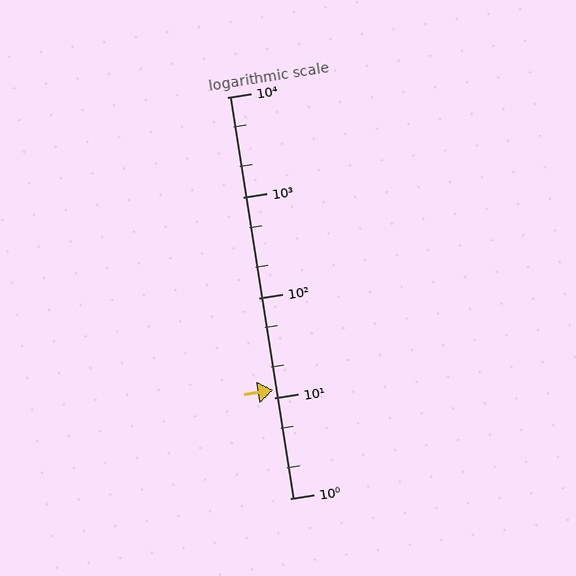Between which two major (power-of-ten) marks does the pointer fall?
The pointer is between 10 and 100.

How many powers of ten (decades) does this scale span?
The scale spans 4 decades, from 1 to 10000.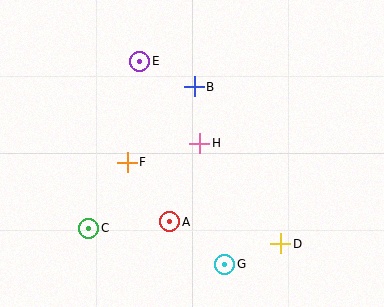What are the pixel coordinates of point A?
Point A is at (170, 222).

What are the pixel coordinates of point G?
Point G is at (225, 264).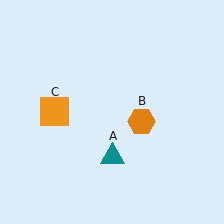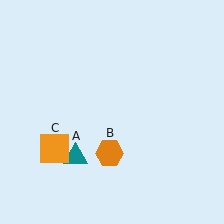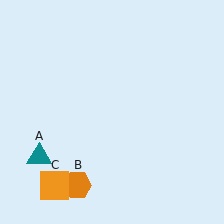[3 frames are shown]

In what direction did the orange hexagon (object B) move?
The orange hexagon (object B) moved down and to the left.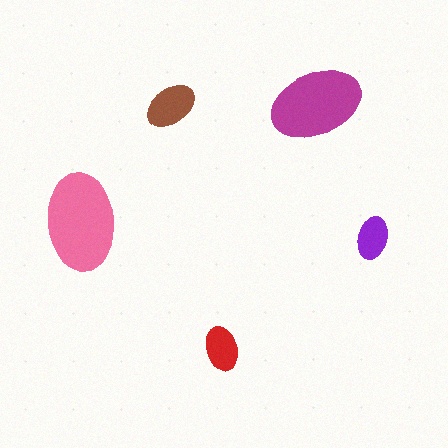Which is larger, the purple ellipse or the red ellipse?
The red one.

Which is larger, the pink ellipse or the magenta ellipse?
The pink one.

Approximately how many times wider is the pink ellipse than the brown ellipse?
About 2 times wider.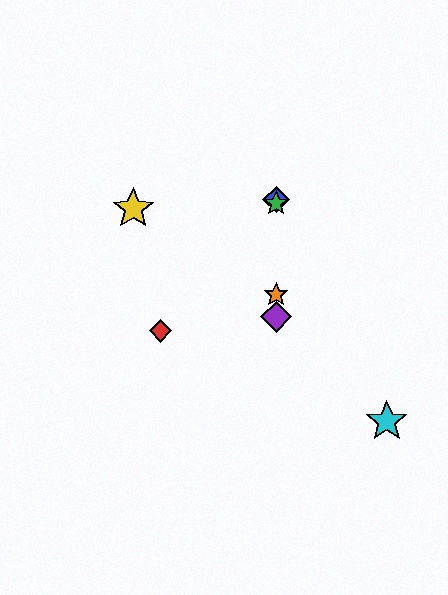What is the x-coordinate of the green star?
The green star is at x≈276.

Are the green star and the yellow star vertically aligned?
No, the green star is at x≈276 and the yellow star is at x≈133.